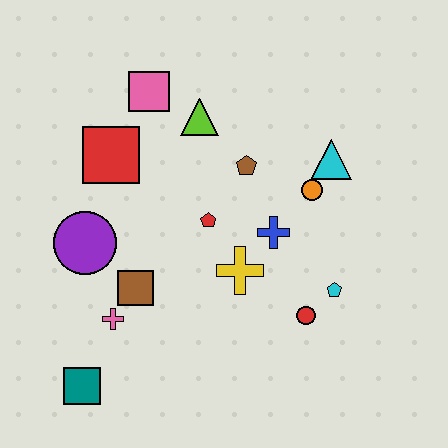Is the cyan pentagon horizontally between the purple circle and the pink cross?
No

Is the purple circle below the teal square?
No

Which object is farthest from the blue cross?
The teal square is farthest from the blue cross.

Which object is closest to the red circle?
The cyan pentagon is closest to the red circle.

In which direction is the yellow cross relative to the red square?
The yellow cross is to the right of the red square.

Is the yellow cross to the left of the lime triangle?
No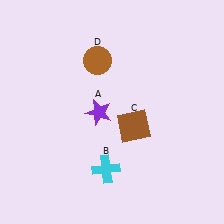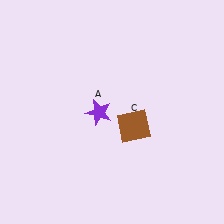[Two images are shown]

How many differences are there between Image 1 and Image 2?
There are 2 differences between the two images.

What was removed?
The cyan cross (B), the brown circle (D) were removed in Image 2.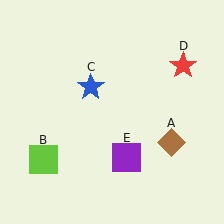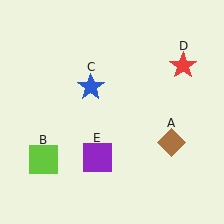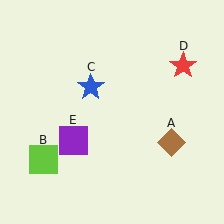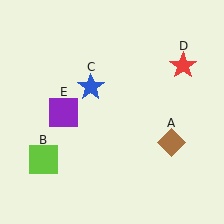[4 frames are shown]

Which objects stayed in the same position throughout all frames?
Brown diamond (object A) and lime square (object B) and blue star (object C) and red star (object D) remained stationary.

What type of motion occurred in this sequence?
The purple square (object E) rotated clockwise around the center of the scene.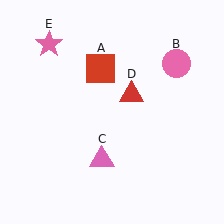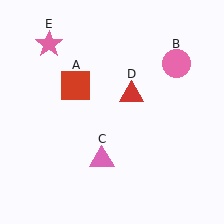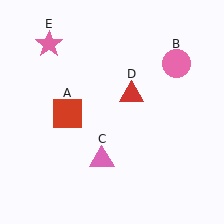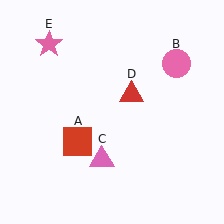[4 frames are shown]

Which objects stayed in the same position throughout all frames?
Pink circle (object B) and pink triangle (object C) and red triangle (object D) and pink star (object E) remained stationary.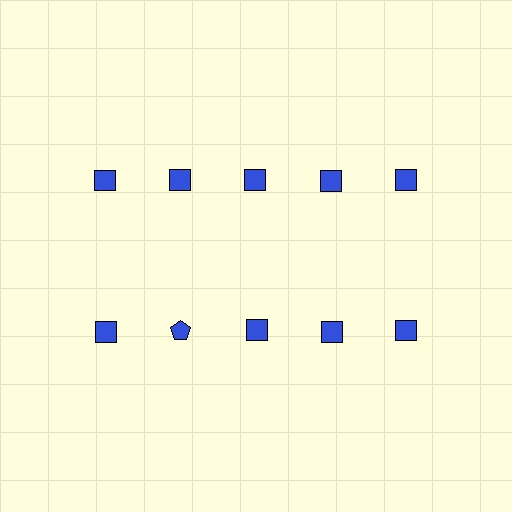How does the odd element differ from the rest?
It has a different shape: pentagon instead of square.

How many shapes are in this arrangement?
There are 10 shapes arranged in a grid pattern.